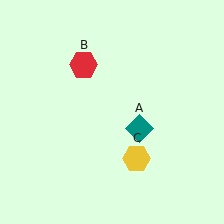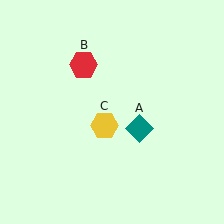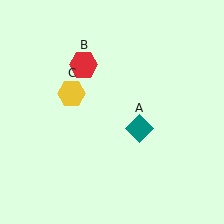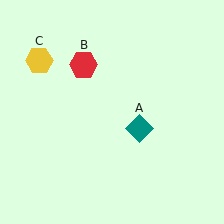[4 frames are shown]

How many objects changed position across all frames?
1 object changed position: yellow hexagon (object C).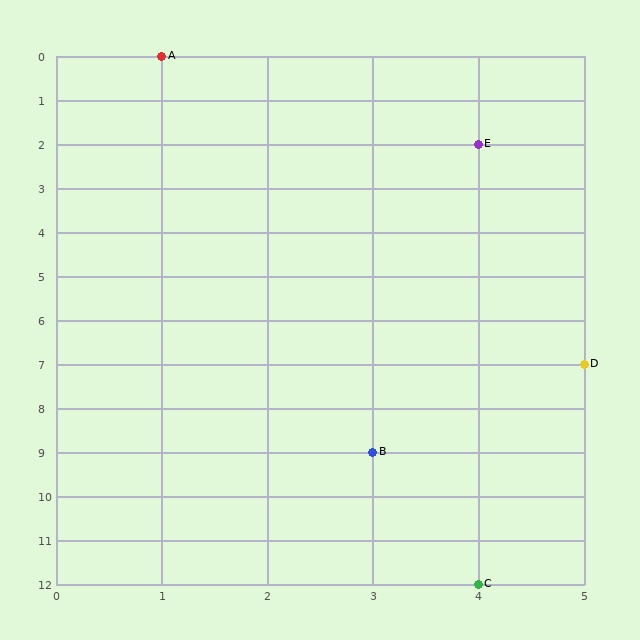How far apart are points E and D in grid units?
Points E and D are 1 column and 5 rows apart (about 5.1 grid units diagonally).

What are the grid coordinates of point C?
Point C is at grid coordinates (4, 12).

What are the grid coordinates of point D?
Point D is at grid coordinates (5, 7).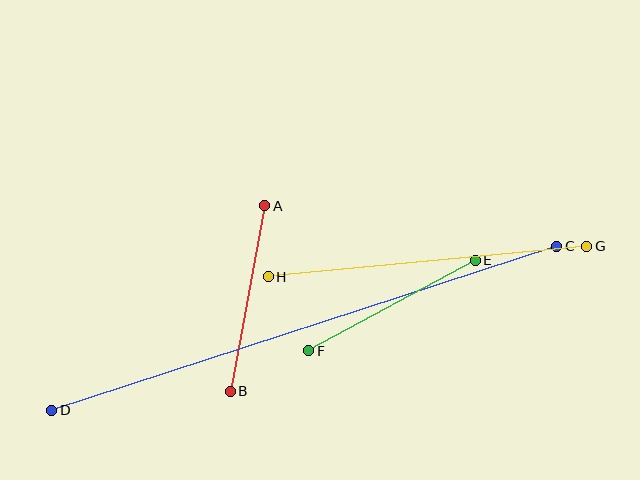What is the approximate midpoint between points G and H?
The midpoint is at approximately (427, 262) pixels.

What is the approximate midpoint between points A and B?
The midpoint is at approximately (248, 298) pixels.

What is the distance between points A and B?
The distance is approximately 189 pixels.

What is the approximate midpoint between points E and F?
The midpoint is at approximately (392, 306) pixels.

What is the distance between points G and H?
The distance is approximately 320 pixels.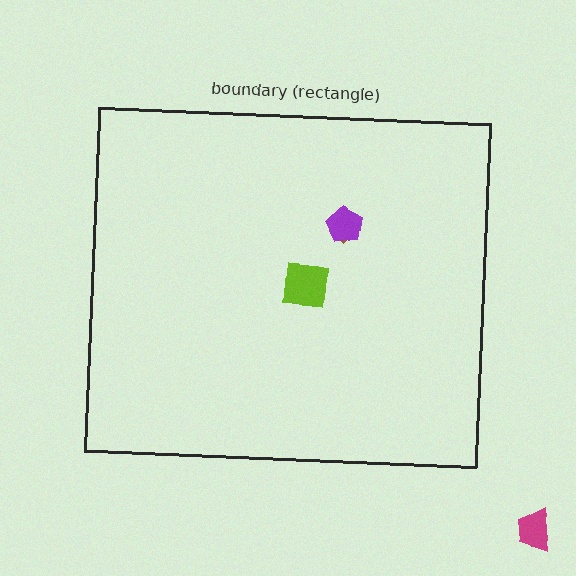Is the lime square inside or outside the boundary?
Inside.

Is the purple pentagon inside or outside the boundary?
Inside.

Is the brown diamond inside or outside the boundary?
Inside.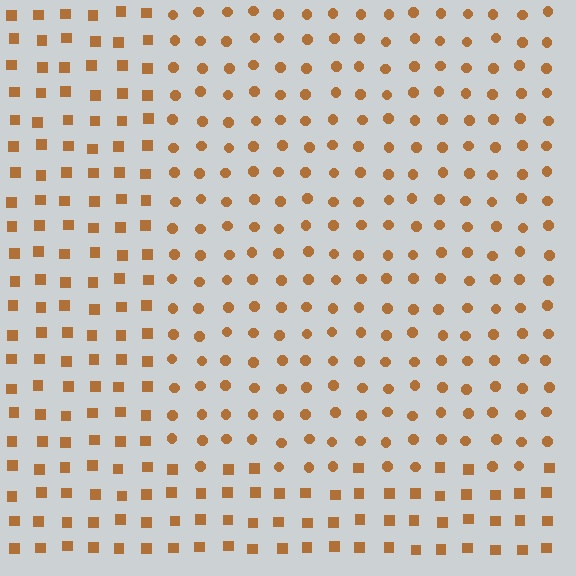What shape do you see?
I see a rectangle.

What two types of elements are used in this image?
The image uses circles inside the rectangle region and squares outside it.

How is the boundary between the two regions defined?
The boundary is defined by a change in element shape: circles inside vs. squares outside. All elements share the same color and spacing.